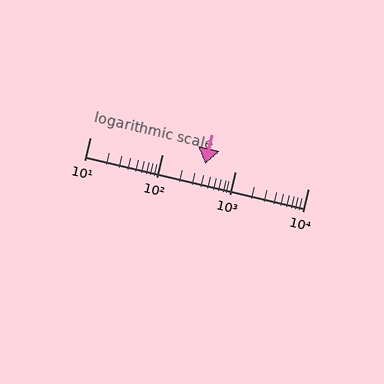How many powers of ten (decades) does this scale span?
The scale spans 3 decades, from 10 to 10000.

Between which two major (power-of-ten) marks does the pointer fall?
The pointer is between 100 and 1000.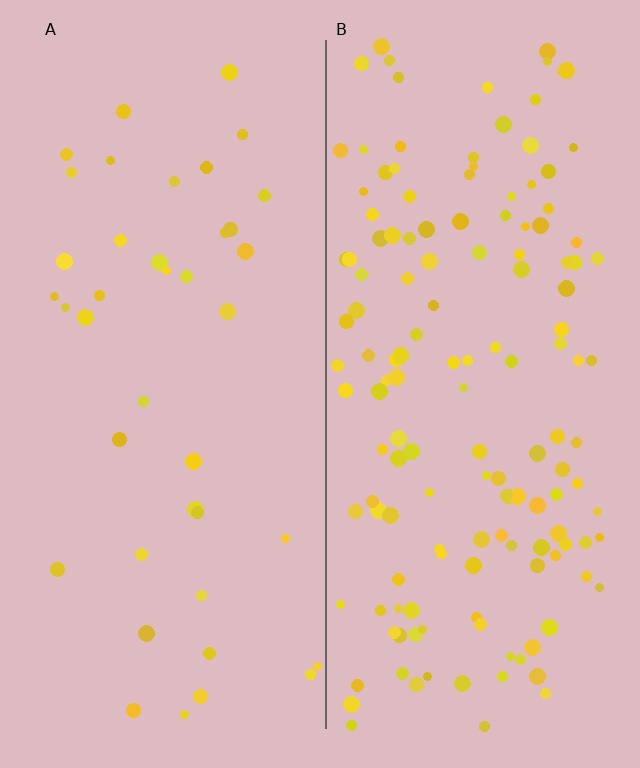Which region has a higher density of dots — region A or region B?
B (the right).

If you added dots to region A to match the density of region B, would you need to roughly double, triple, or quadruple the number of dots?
Approximately quadruple.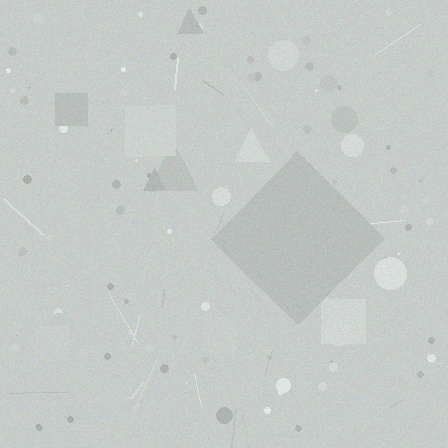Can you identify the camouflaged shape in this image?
The camouflaged shape is a diamond.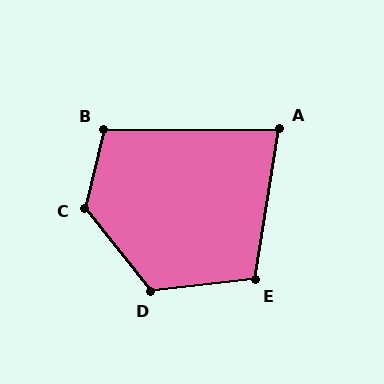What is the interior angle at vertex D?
Approximately 121 degrees (obtuse).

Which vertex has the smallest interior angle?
A, at approximately 81 degrees.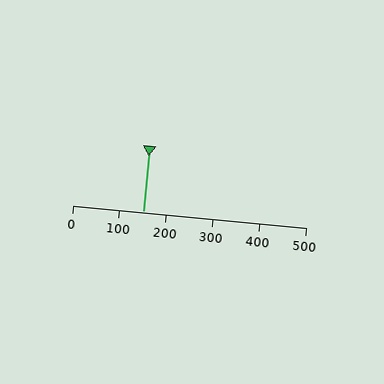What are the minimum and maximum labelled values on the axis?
The axis runs from 0 to 500.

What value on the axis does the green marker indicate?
The marker indicates approximately 150.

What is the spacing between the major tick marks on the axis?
The major ticks are spaced 100 apart.